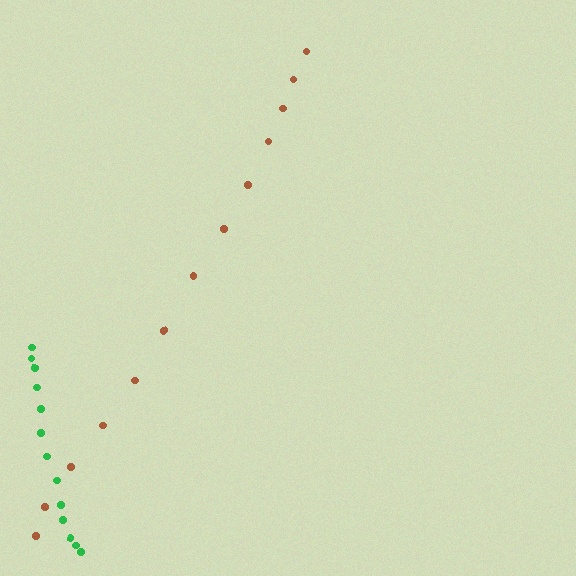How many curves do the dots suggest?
There are 2 distinct paths.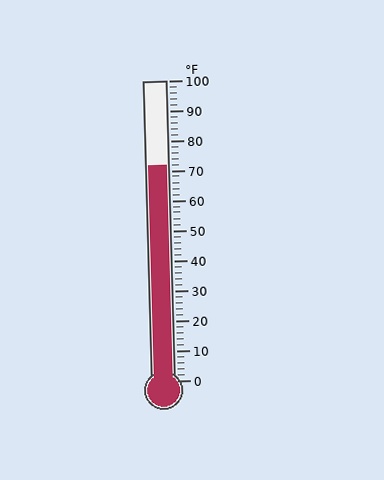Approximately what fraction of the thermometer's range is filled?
The thermometer is filled to approximately 70% of its range.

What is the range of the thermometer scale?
The thermometer scale ranges from 0°F to 100°F.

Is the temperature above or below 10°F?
The temperature is above 10°F.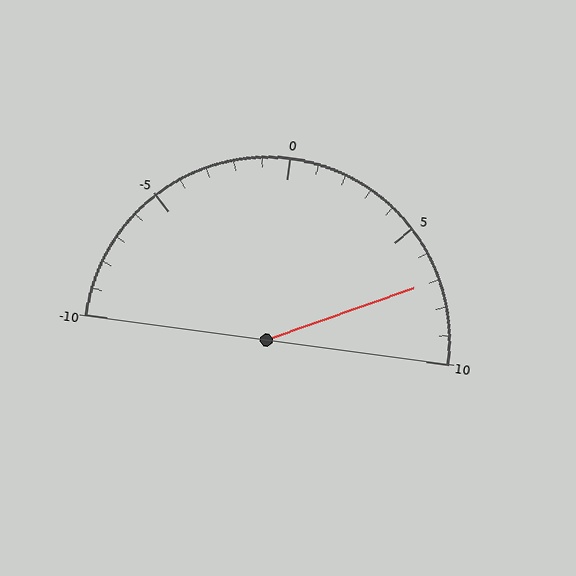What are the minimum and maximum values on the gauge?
The gauge ranges from -10 to 10.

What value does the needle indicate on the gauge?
The needle indicates approximately 7.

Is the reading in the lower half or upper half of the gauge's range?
The reading is in the upper half of the range (-10 to 10).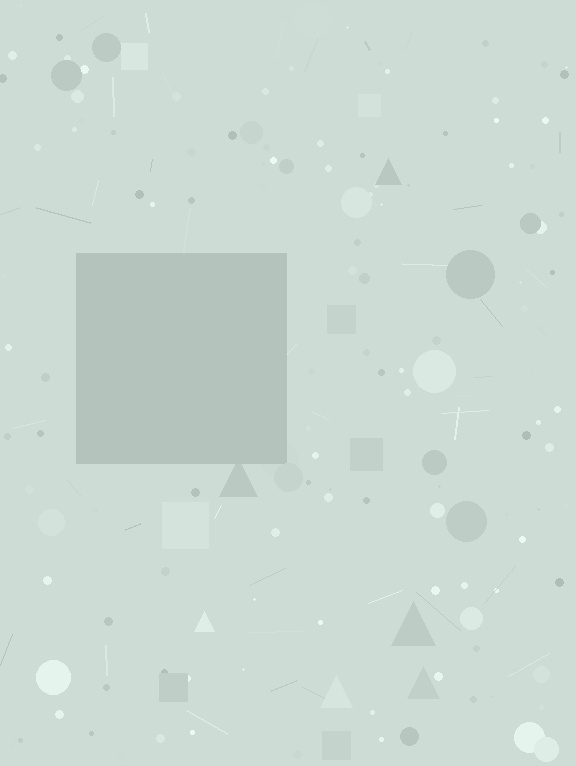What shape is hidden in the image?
A square is hidden in the image.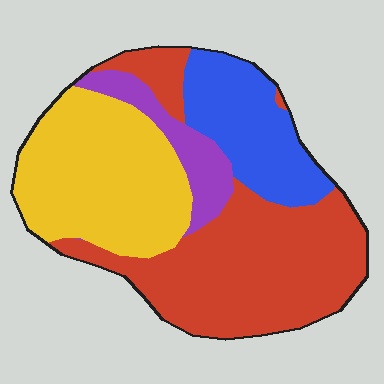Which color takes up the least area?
Purple, at roughly 10%.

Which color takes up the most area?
Red, at roughly 40%.